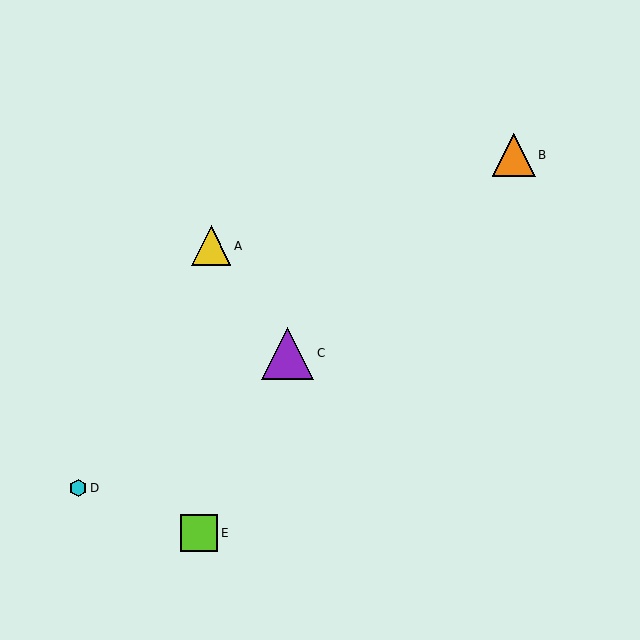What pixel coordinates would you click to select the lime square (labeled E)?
Click at (199, 533) to select the lime square E.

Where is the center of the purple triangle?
The center of the purple triangle is at (288, 353).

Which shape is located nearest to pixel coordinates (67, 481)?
The cyan hexagon (labeled D) at (78, 488) is nearest to that location.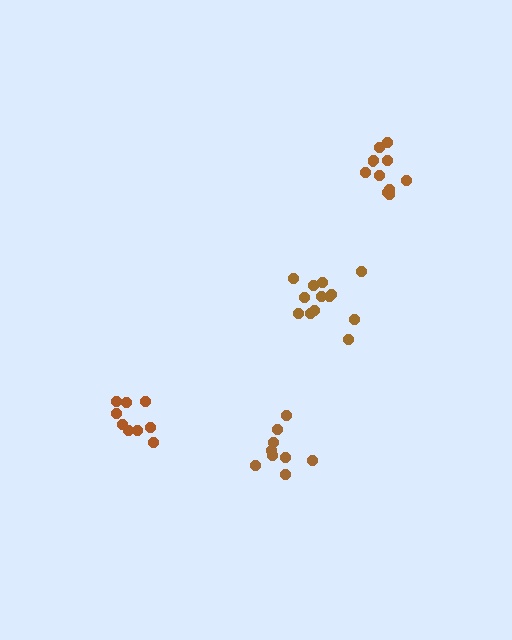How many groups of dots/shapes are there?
There are 4 groups.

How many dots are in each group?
Group 1: 13 dots, Group 2: 9 dots, Group 3: 11 dots, Group 4: 9 dots (42 total).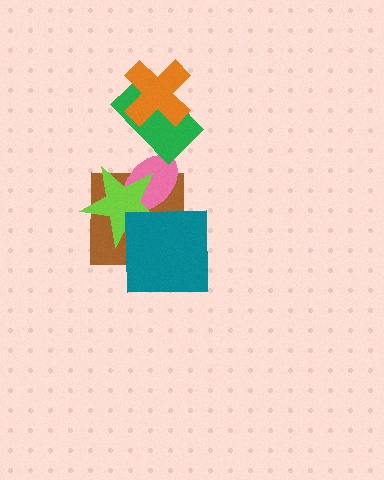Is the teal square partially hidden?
No, no other shape covers it.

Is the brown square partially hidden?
Yes, it is partially covered by another shape.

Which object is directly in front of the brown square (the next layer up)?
The pink ellipse is directly in front of the brown square.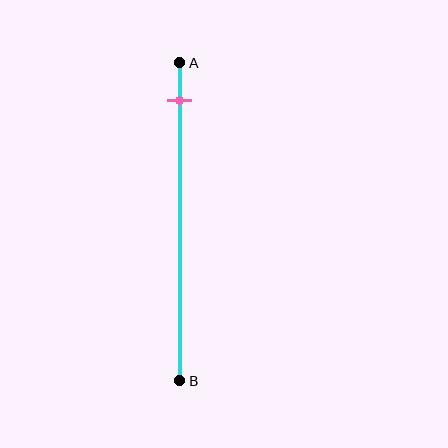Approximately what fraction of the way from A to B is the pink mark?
The pink mark is approximately 10% of the way from A to B.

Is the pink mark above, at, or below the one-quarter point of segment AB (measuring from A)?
The pink mark is above the one-quarter point of segment AB.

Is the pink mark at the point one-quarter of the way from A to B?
No, the mark is at about 10% from A, not at the 25% one-quarter point.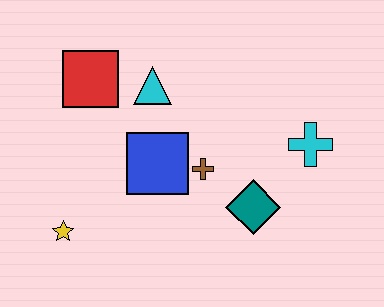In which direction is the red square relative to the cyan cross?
The red square is to the left of the cyan cross.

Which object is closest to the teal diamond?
The brown cross is closest to the teal diamond.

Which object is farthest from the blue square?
The cyan cross is farthest from the blue square.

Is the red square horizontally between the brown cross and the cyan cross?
No